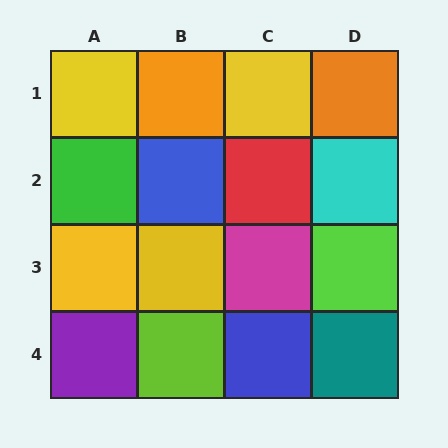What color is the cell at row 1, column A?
Yellow.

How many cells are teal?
1 cell is teal.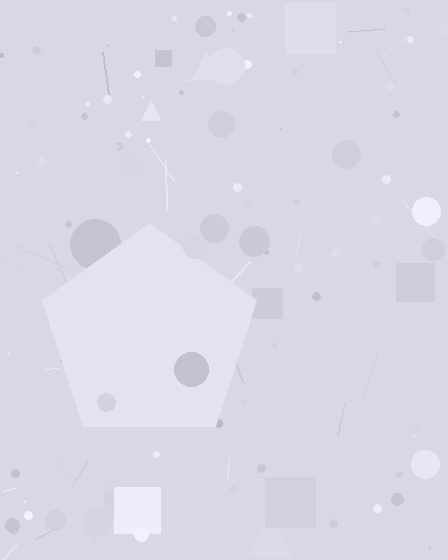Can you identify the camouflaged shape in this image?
The camouflaged shape is a pentagon.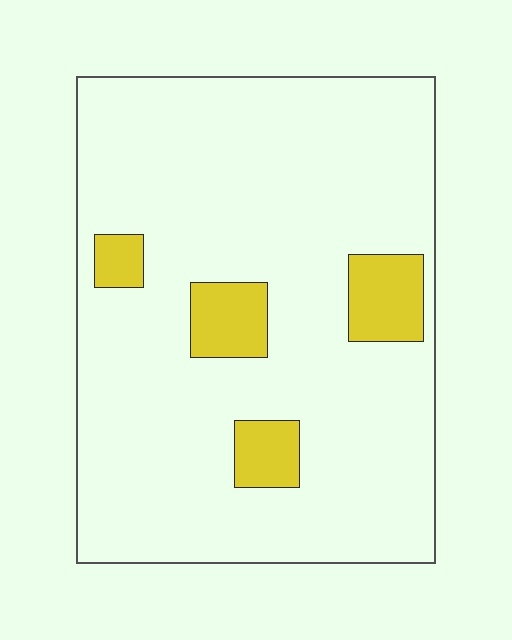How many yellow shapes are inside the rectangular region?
4.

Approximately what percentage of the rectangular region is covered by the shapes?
Approximately 10%.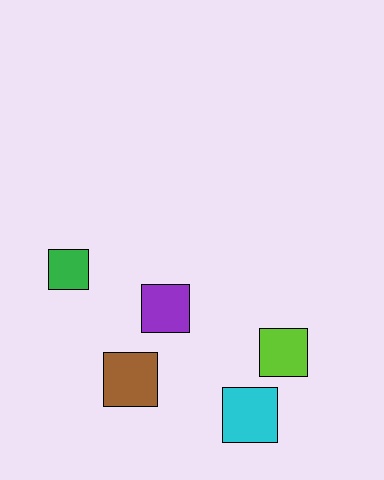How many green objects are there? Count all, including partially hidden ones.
There is 1 green object.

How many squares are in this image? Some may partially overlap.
There are 5 squares.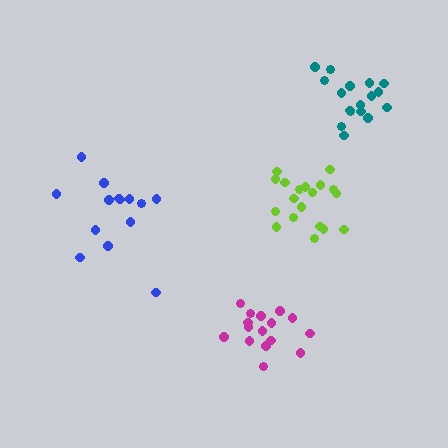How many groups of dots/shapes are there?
There are 4 groups.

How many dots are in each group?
Group 1: 19 dots, Group 2: 17 dots, Group 3: 14 dots, Group 4: 16 dots (66 total).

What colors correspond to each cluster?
The clusters are colored: lime, teal, blue, magenta.